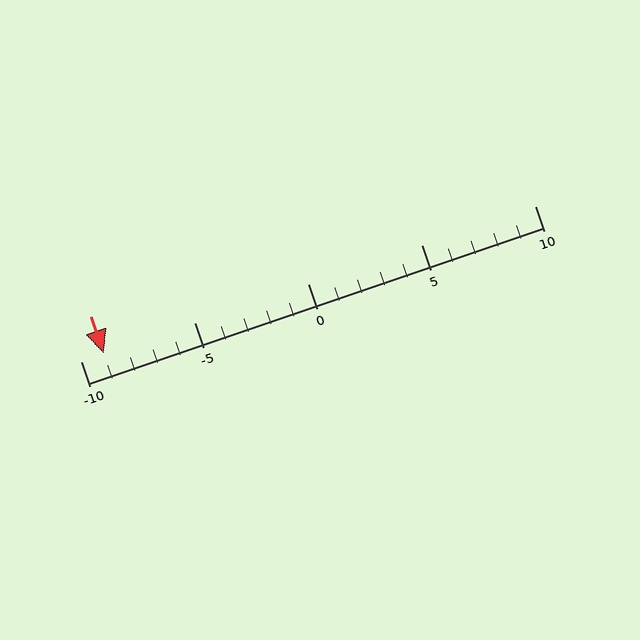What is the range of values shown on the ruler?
The ruler shows values from -10 to 10.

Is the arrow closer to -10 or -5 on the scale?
The arrow is closer to -10.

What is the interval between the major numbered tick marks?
The major tick marks are spaced 5 units apart.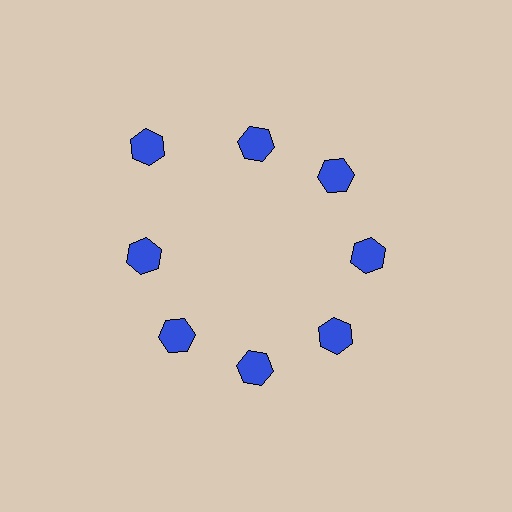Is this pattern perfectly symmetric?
No. The 8 blue hexagons are arranged in a ring, but one element near the 10 o'clock position is pushed outward from the center, breaking the 8-fold rotational symmetry.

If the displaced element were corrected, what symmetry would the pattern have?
It would have 8-fold rotational symmetry — the pattern would map onto itself every 45 degrees.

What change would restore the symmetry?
The symmetry would be restored by moving it inward, back onto the ring so that all 8 hexagons sit at equal angles and equal distance from the center.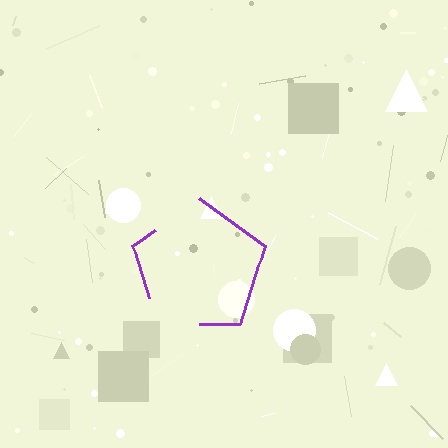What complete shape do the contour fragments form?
The contour fragments form a pentagon.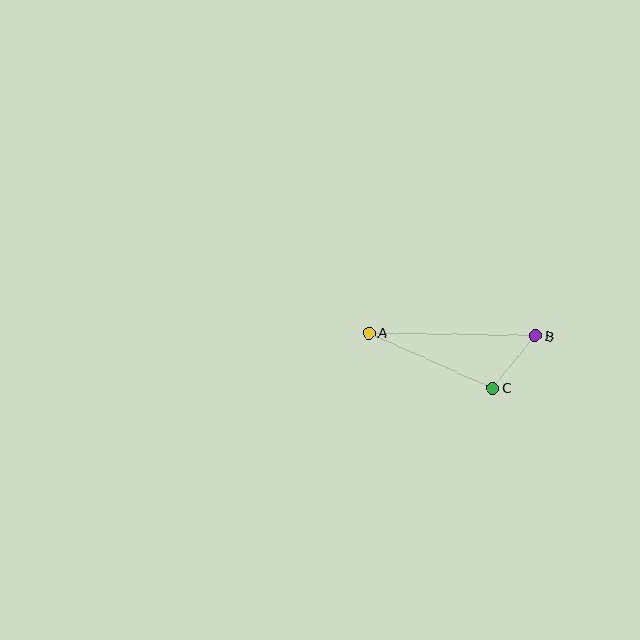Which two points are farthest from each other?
Points A and B are farthest from each other.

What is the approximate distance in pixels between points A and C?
The distance between A and C is approximately 135 pixels.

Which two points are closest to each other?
Points B and C are closest to each other.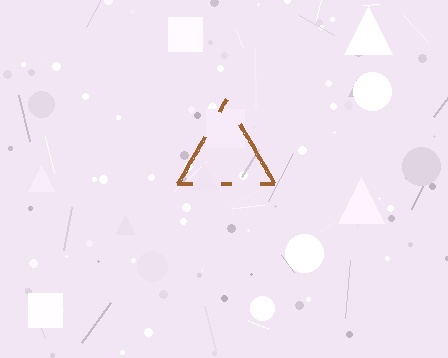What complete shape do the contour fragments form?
The contour fragments form a triangle.